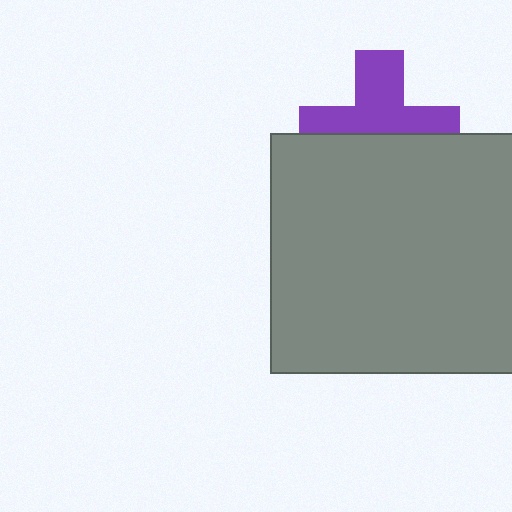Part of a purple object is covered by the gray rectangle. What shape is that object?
It is a cross.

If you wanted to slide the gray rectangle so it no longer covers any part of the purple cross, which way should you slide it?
Slide it down — that is the most direct way to separate the two shapes.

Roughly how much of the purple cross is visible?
About half of it is visible (roughly 55%).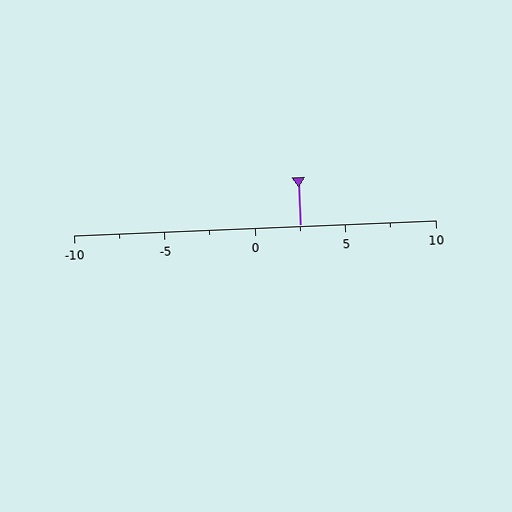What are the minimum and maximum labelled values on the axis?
The axis runs from -10 to 10.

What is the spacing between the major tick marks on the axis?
The major ticks are spaced 5 apart.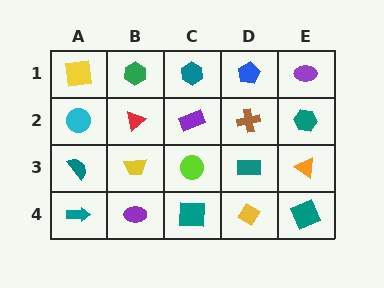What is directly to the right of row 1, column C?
A blue pentagon.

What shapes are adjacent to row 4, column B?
A yellow trapezoid (row 3, column B), a teal arrow (row 4, column A), a teal square (row 4, column C).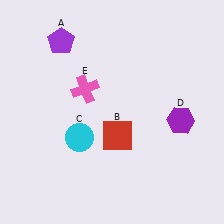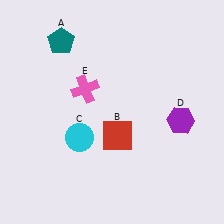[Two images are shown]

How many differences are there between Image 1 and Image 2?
There is 1 difference between the two images.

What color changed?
The pentagon (A) changed from purple in Image 1 to teal in Image 2.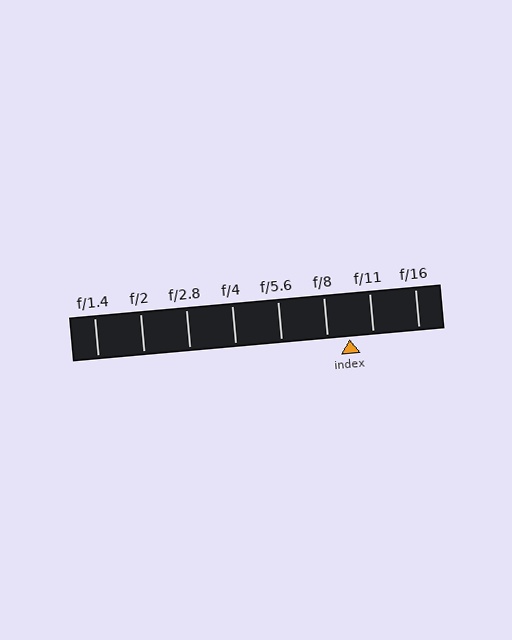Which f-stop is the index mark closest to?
The index mark is closest to f/8.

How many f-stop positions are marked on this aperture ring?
There are 8 f-stop positions marked.